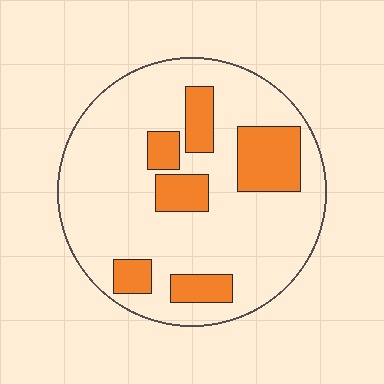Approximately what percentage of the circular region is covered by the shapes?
Approximately 20%.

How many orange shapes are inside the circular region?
6.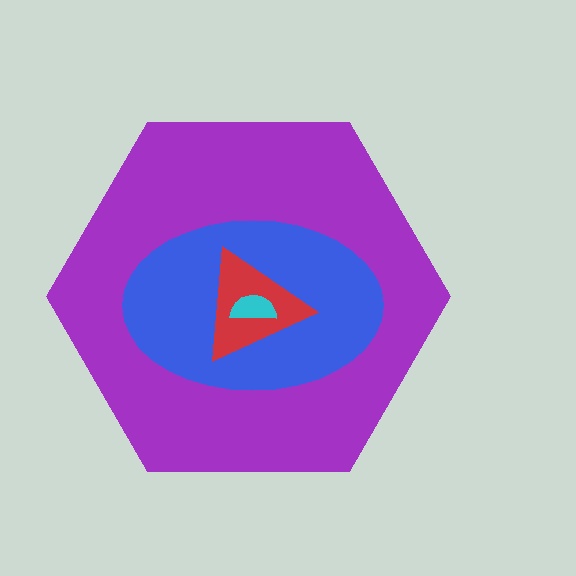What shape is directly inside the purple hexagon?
The blue ellipse.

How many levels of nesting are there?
4.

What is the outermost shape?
The purple hexagon.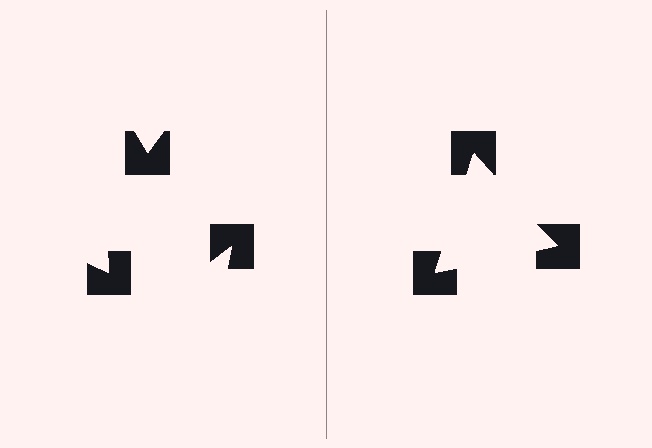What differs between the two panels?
The notched squares are positioned identically on both sides; only the wedge orientations differ. On the right they align to a triangle; on the left they are misaligned.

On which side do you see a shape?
An illusory triangle appears on the right side. On the left side the wedge cuts are rotated, so no coherent shape forms.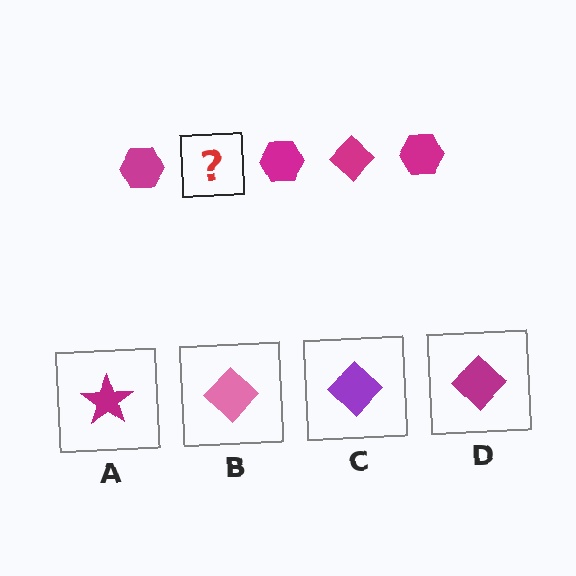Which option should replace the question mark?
Option D.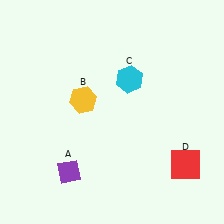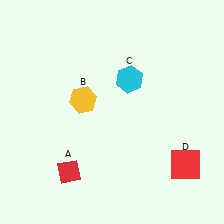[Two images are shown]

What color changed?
The diamond (A) changed from purple in Image 1 to red in Image 2.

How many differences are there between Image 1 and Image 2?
There is 1 difference between the two images.